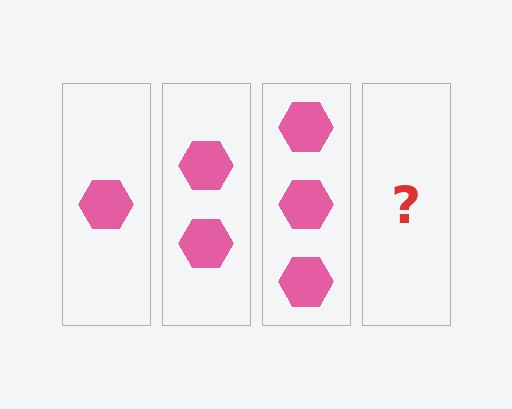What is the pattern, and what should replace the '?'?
The pattern is that each step adds one more hexagon. The '?' should be 4 hexagons.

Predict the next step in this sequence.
The next step is 4 hexagons.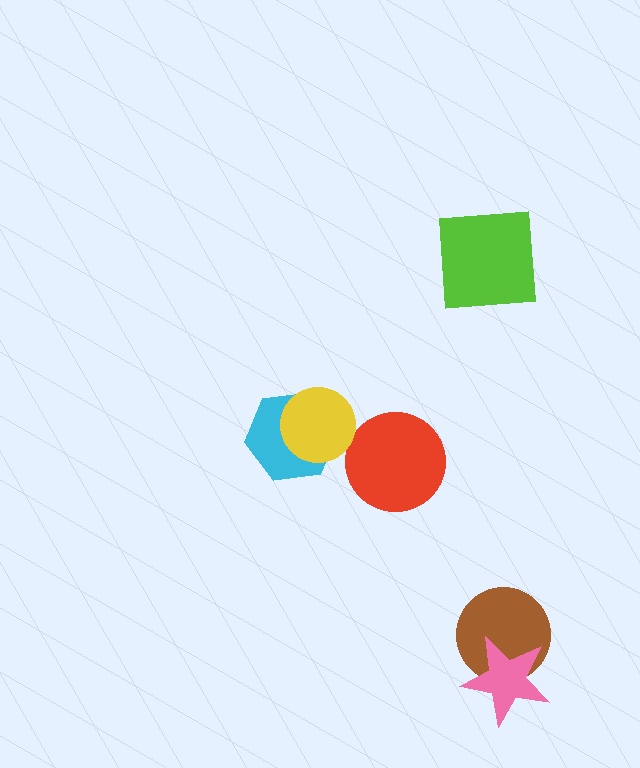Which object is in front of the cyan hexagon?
The yellow circle is in front of the cyan hexagon.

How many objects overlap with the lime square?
0 objects overlap with the lime square.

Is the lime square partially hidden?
No, no other shape covers it.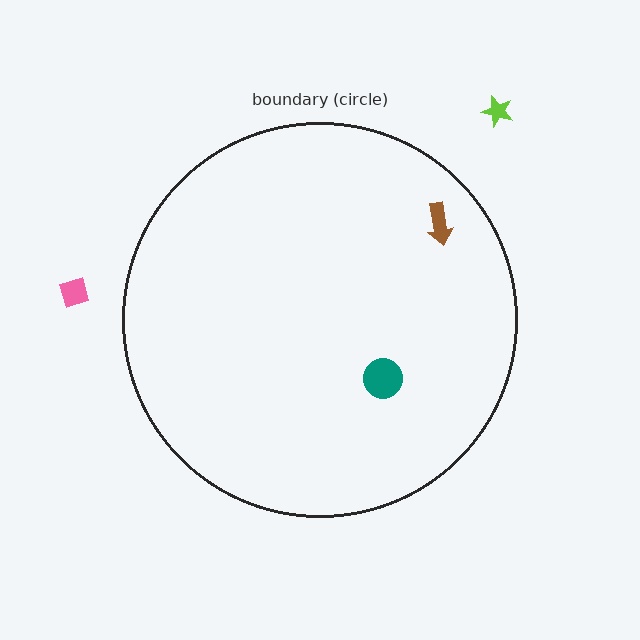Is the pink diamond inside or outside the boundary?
Outside.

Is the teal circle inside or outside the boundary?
Inside.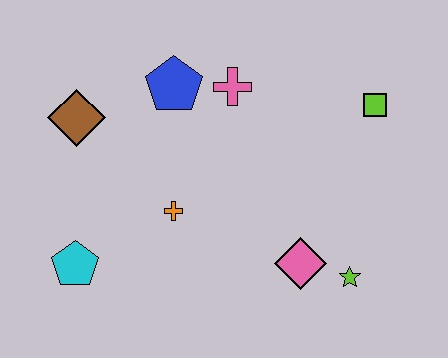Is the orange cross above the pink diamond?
Yes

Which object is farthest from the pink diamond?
The brown diamond is farthest from the pink diamond.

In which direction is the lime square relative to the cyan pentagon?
The lime square is to the right of the cyan pentagon.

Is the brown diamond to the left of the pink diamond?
Yes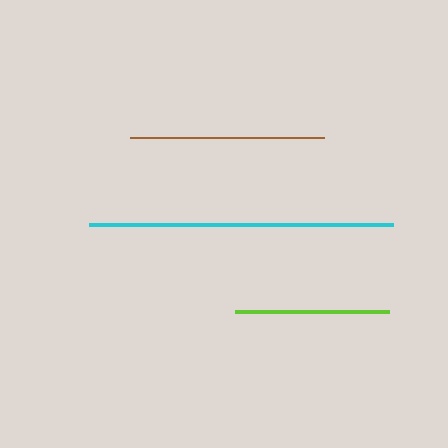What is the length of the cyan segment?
The cyan segment is approximately 304 pixels long.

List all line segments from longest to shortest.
From longest to shortest: cyan, brown, lime.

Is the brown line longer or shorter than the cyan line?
The cyan line is longer than the brown line.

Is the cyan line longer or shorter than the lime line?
The cyan line is longer than the lime line.